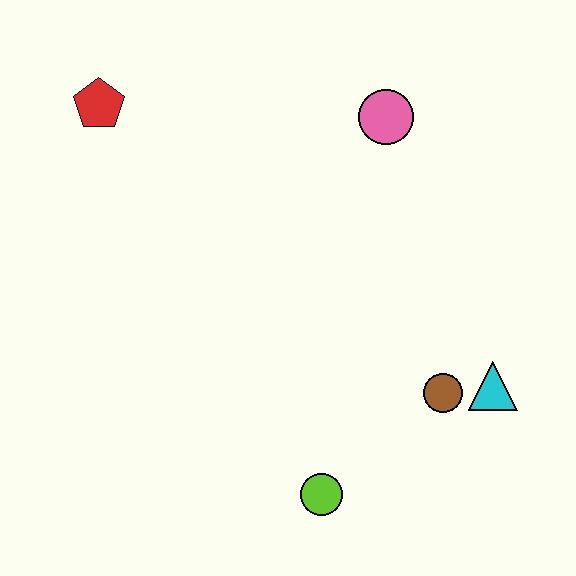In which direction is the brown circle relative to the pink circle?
The brown circle is below the pink circle.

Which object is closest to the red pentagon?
The pink circle is closest to the red pentagon.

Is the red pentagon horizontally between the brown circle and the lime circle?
No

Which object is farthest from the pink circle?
The lime circle is farthest from the pink circle.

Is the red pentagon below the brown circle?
No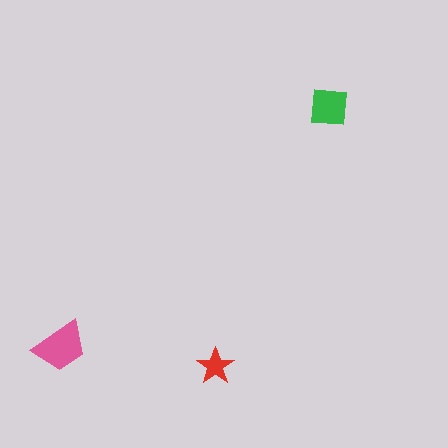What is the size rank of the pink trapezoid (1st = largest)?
1st.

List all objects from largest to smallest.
The pink trapezoid, the green square, the red star.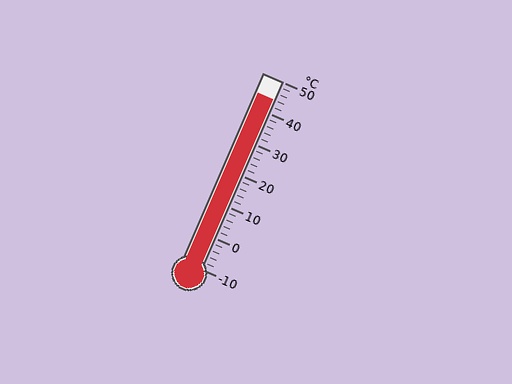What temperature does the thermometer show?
The thermometer shows approximately 44°C.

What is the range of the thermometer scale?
The thermometer scale ranges from -10°C to 50°C.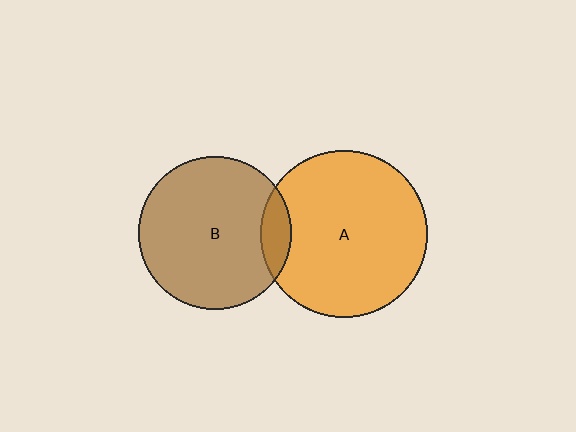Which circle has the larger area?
Circle A (orange).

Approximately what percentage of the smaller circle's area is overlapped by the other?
Approximately 10%.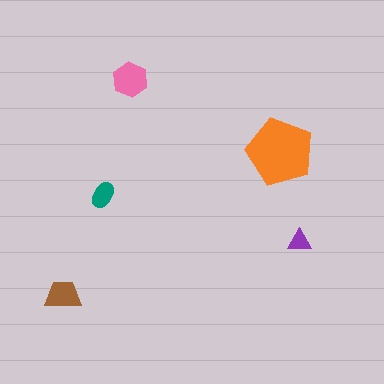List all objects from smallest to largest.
The purple triangle, the teal ellipse, the brown trapezoid, the pink hexagon, the orange pentagon.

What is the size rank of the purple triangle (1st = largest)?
5th.